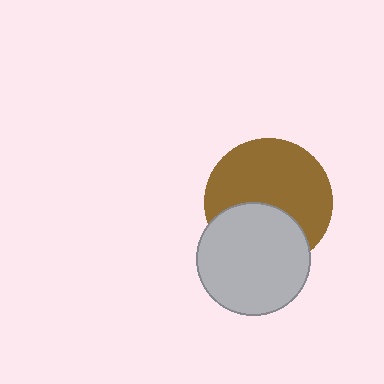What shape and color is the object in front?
The object in front is a light gray circle.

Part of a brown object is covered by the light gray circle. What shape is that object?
It is a circle.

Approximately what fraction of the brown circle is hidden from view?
Roughly 37% of the brown circle is hidden behind the light gray circle.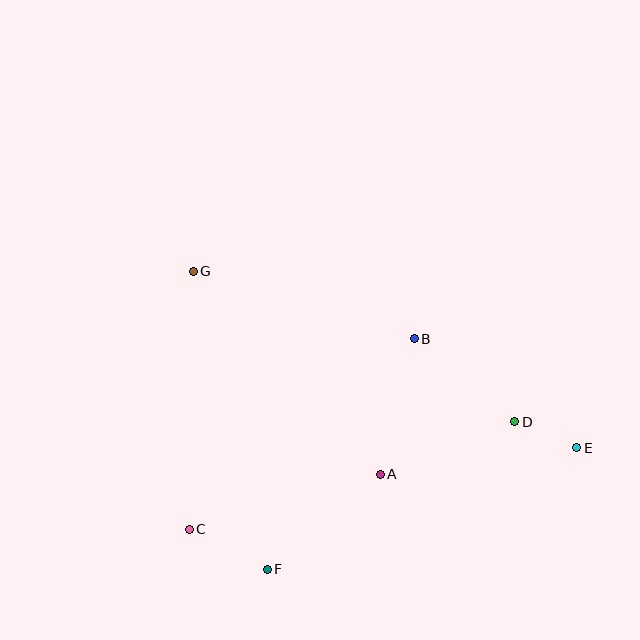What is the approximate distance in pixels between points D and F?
The distance between D and F is approximately 288 pixels.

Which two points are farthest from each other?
Points E and G are farthest from each other.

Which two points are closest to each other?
Points D and E are closest to each other.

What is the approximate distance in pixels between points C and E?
The distance between C and E is approximately 396 pixels.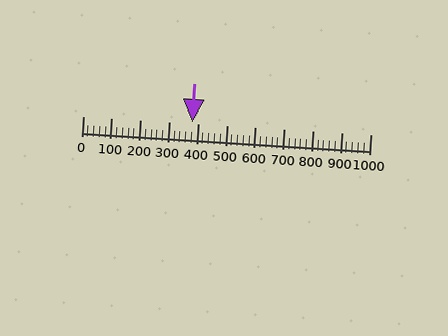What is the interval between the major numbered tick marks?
The major tick marks are spaced 100 units apart.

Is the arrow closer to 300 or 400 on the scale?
The arrow is closer to 400.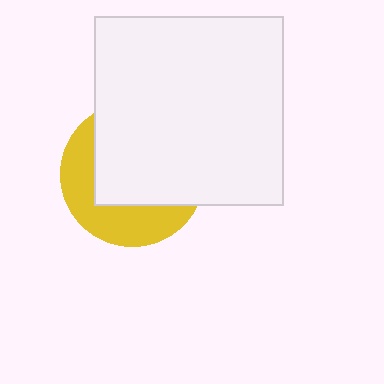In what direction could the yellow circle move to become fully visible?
The yellow circle could move toward the lower-left. That would shift it out from behind the white square entirely.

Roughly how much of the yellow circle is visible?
A small part of it is visible (roughly 38%).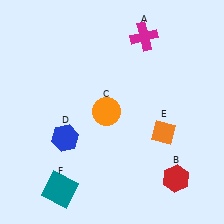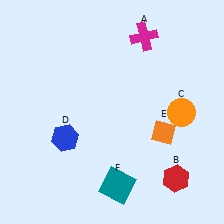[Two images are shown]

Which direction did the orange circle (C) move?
The orange circle (C) moved right.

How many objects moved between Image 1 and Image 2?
2 objects moved between the two images.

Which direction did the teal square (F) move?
The teal square (F) moved right.